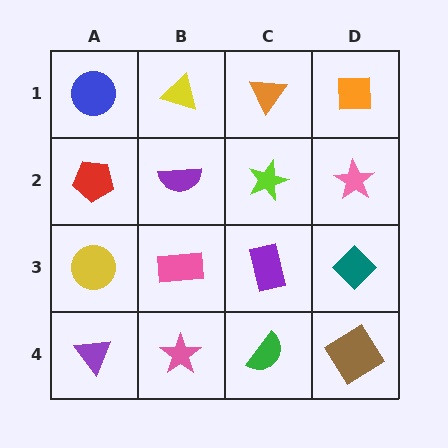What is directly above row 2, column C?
An orange triangle.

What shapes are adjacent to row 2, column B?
A yellow triangle (row 1, column B), a pink rectangle (row 3, column B), a red pentagon (row 2, column A), a lime star (row 2, column C).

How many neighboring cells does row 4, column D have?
2.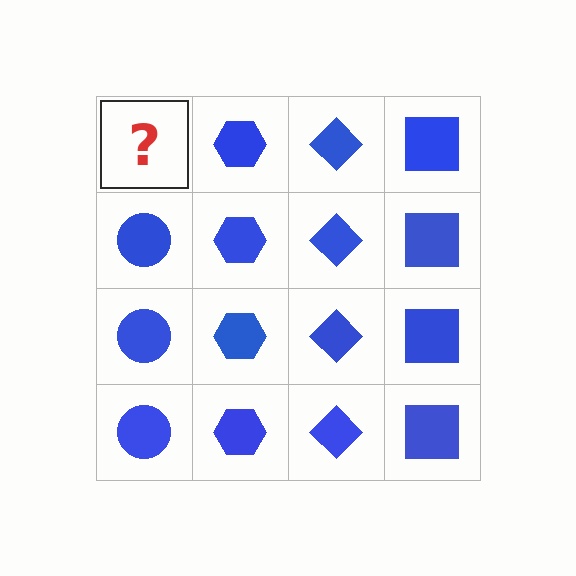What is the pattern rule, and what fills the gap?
The rule is that each column has a consistent shape. The gap should be filled with a blue circle.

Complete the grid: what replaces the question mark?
The question mark should be replaced with a blue circle.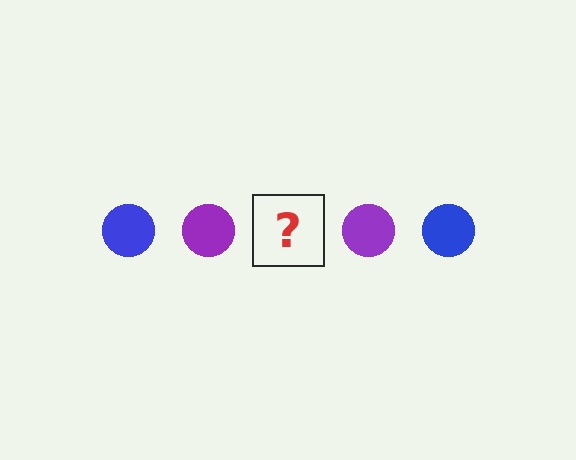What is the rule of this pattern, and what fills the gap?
The rule is that the pattern cycles through blue, purple circles. The gap should be filled with a blue circle.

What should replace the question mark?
The question mark should be replaced with a blue circle.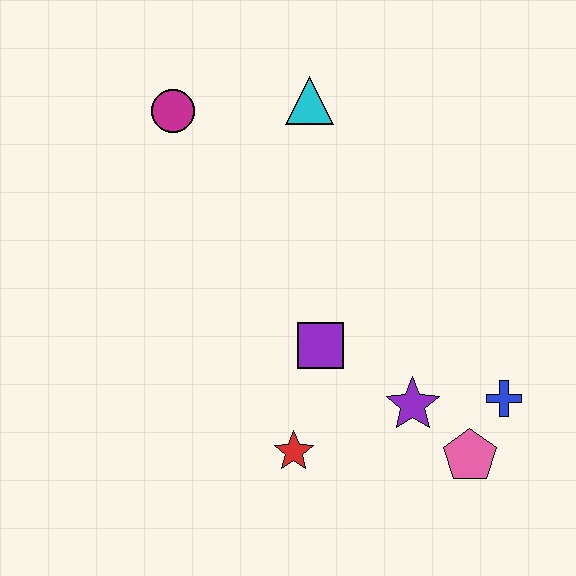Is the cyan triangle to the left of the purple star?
Yes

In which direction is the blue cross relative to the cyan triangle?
The blue cross is below the cyan triangle.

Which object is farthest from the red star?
The magenta circle is farthest from the red star.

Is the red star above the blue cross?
No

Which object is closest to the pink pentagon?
The blue cross is closest to the pink pentagon.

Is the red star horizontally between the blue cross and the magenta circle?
Yes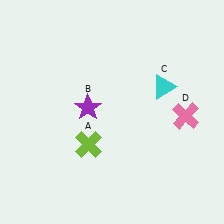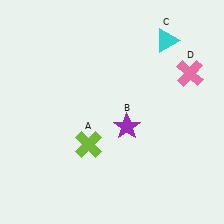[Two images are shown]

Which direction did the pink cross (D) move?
The pink cross (D) moved up.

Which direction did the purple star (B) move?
The purple star (B) moved right.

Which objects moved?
The objects that moved are: the purple star (B), the cyan triangle (C), the pink cross (D).